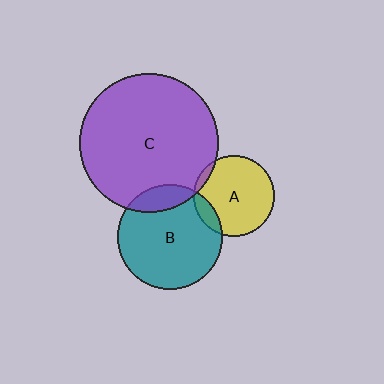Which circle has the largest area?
Circle C (purple).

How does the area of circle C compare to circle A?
Approximately 2.9 times.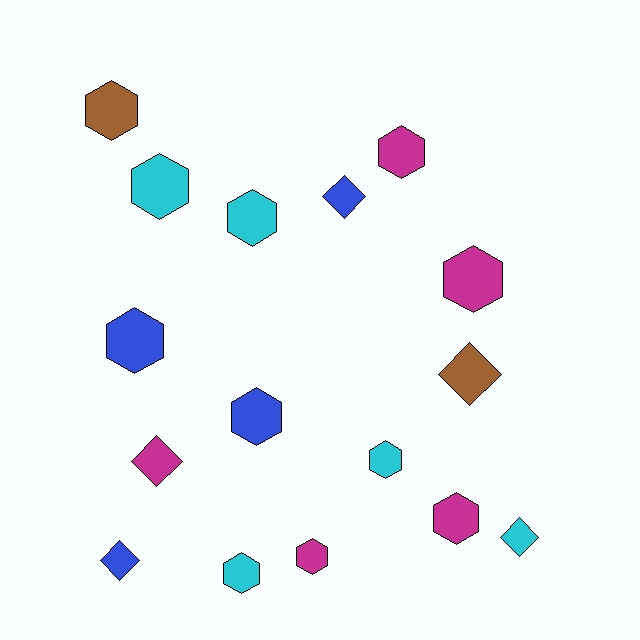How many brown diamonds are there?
There is 1 brown diamond.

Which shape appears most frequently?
Hexagon, with 11 objects.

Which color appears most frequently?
Cyan, with 5 objects.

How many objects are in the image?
There are 16 objects.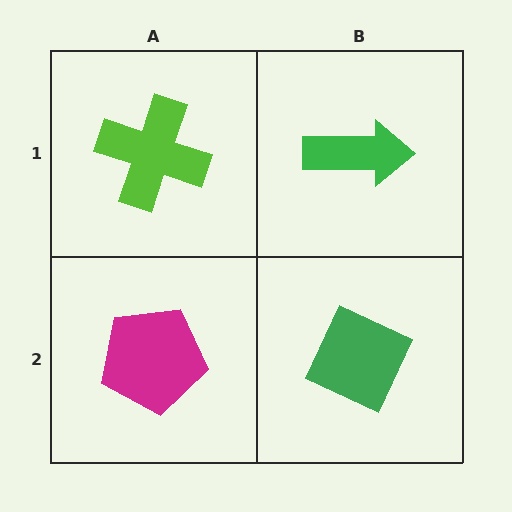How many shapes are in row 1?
2 shapes.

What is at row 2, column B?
A green diamond.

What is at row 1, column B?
A green arrow.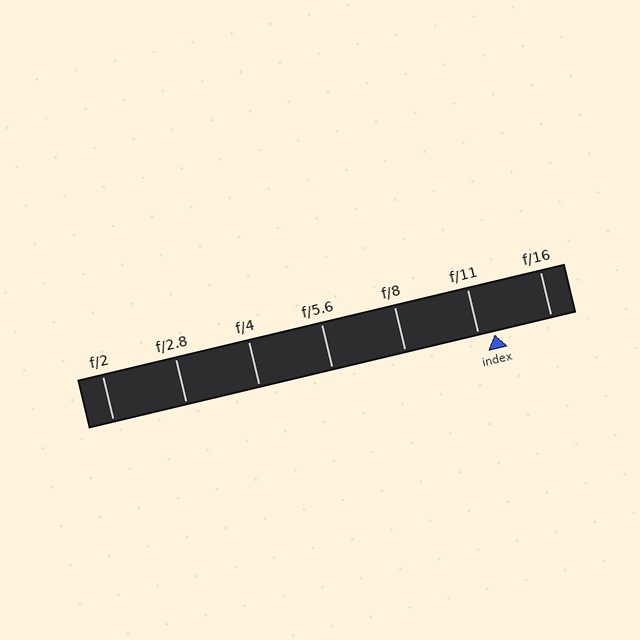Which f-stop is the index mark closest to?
The index mark is closest to f/11.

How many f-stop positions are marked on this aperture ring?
There are 7 f-stop positions marked.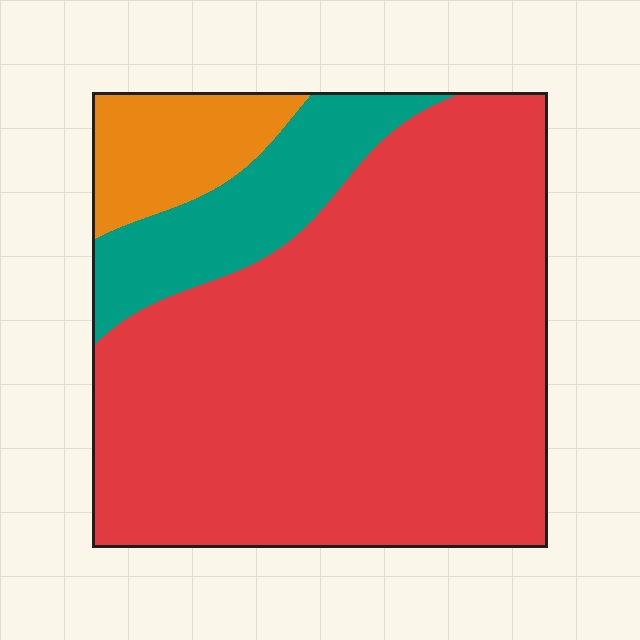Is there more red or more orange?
Red.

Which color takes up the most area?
Red, at roughly 75%.